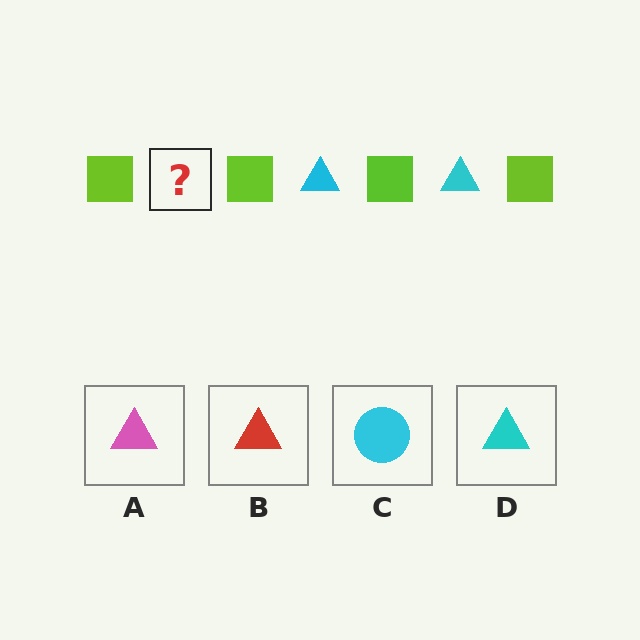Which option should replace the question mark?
Option D.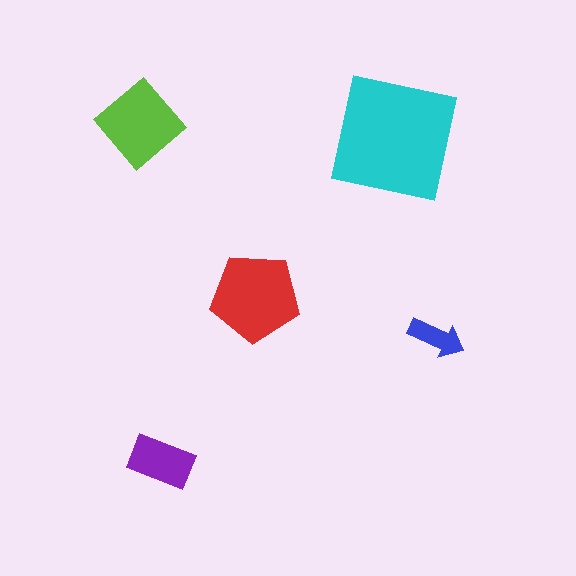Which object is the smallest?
The blue arrow.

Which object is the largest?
The cyan square.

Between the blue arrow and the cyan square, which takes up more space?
The cyan square.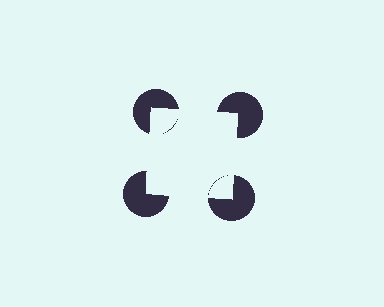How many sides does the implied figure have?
4 sides.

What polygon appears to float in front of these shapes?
An illusory square — its edges are inferred from the aligned wedge cuts in the pac-man discs, not physically drawn.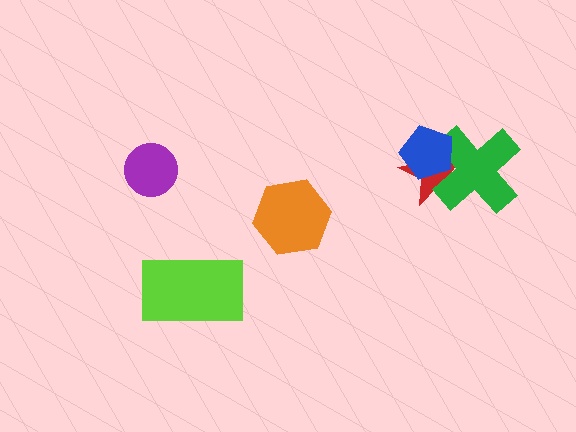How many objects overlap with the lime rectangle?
0 objects overlap with the lime rectangle.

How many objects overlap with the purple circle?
0 objects overlap with the purple circle.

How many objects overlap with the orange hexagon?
0 objects overlap with the orange hexagon.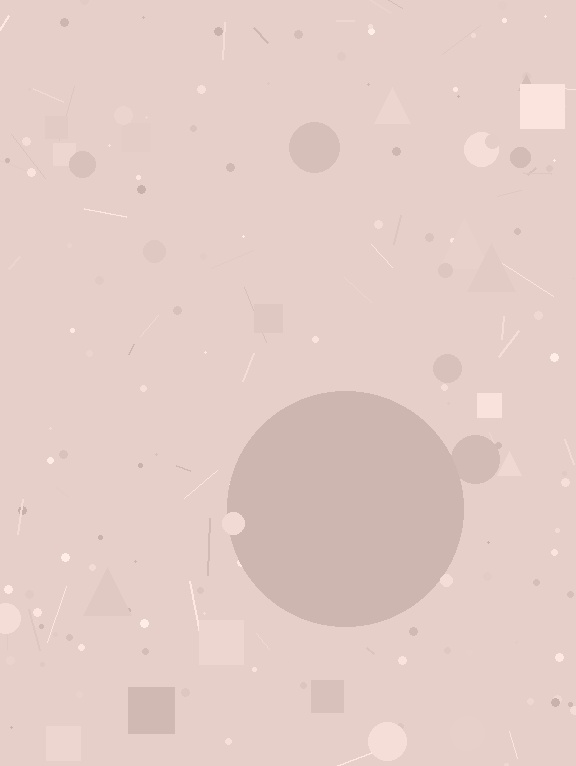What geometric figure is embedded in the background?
A circle is embedded in the background.